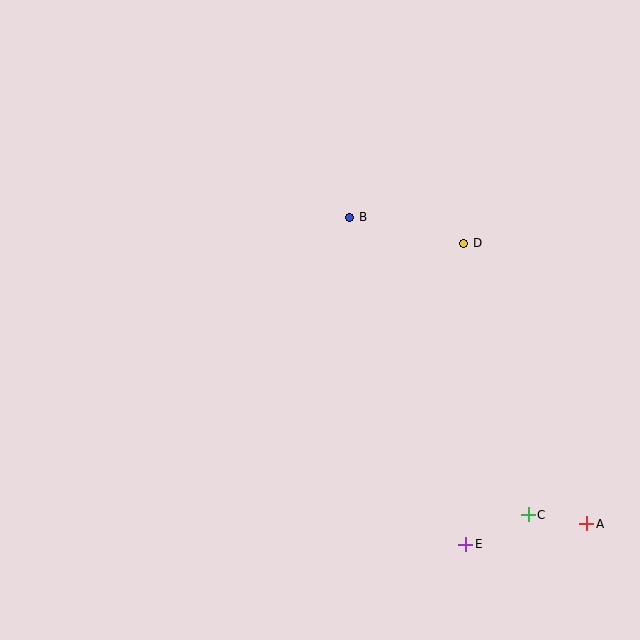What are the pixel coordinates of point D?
Point D is at (464, 243).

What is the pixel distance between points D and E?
The distance between D and E is 301 pixels.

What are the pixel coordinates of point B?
Point B is at (350, 217).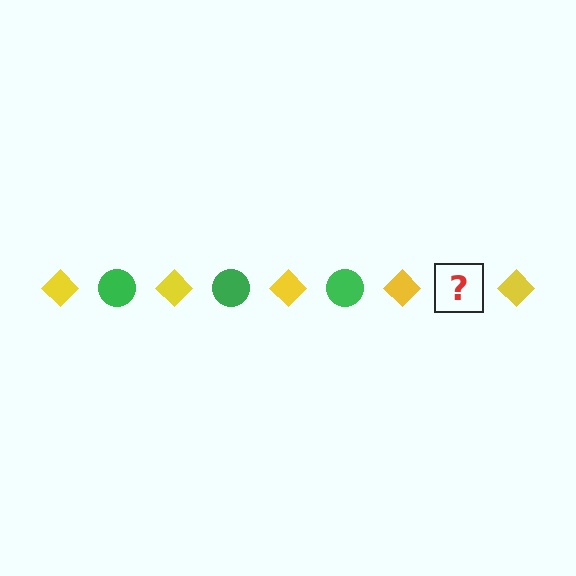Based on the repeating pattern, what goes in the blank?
The blank should be a green circle.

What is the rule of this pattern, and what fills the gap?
The rule is that the pattern alternates between yellow diamond and green circle. The gap should be filled with a green circle.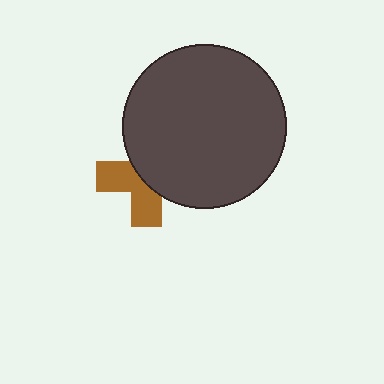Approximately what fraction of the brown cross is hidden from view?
Roughly 54% of the brown cross is hidden behind the dark gray circle.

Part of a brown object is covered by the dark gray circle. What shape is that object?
It is a cross.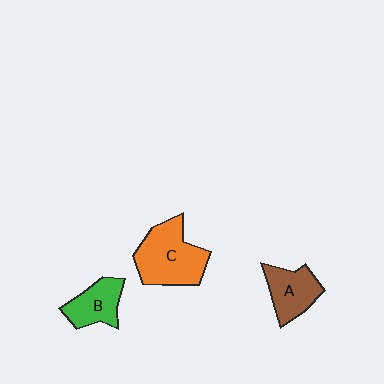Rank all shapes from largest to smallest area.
From largest to smallest: C (orange), A (brown), B (green).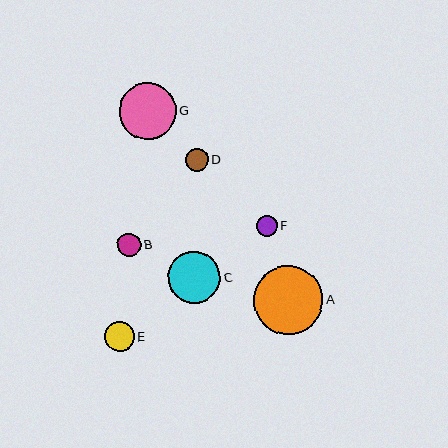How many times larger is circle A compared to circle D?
Circle A is approximately 3.1 times the size of circle D.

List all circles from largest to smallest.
From largest to smallest: A, G, C, E, B, D, F.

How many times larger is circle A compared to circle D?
Circle A is approximately 3.1 times the size of circle D.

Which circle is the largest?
Circle A is the largest with a size of approximately 69 pixels.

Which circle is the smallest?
Circle F is the smallest with a size of approximately 21 pixels.